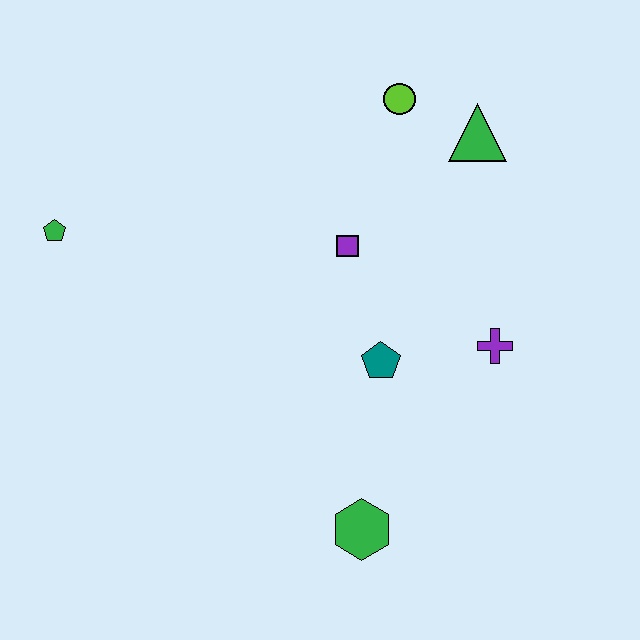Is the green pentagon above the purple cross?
Yes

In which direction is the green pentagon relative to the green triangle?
The green pentagon is to the left of the green triangle.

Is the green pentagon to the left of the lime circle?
Yes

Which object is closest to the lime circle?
The green triangle is closest to the lime circle.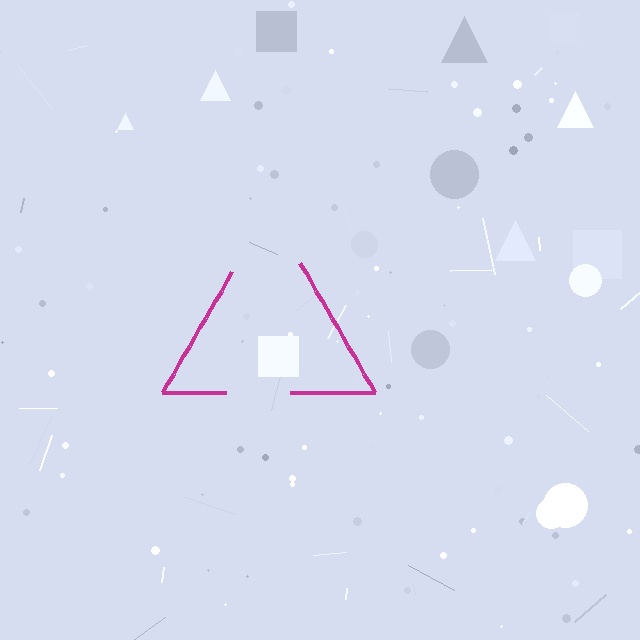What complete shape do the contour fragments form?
The contour fragments form a triangle.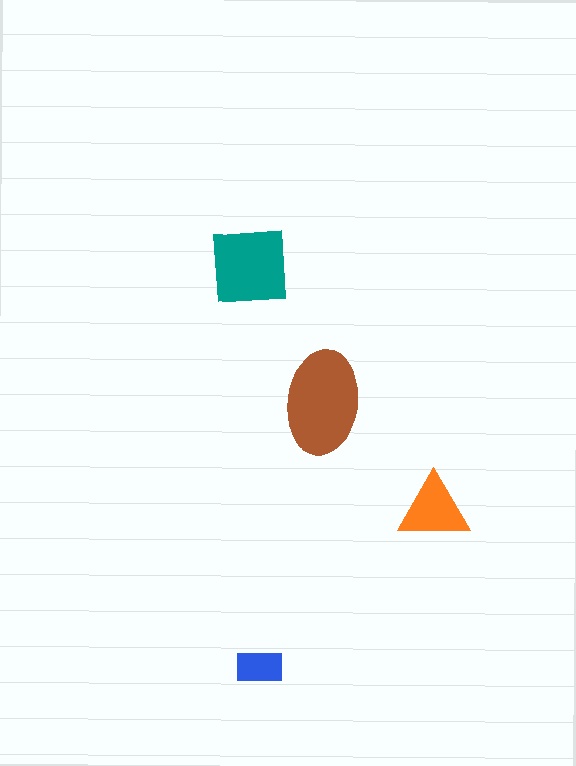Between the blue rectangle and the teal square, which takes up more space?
The teal square.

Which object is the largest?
The brown ellipse.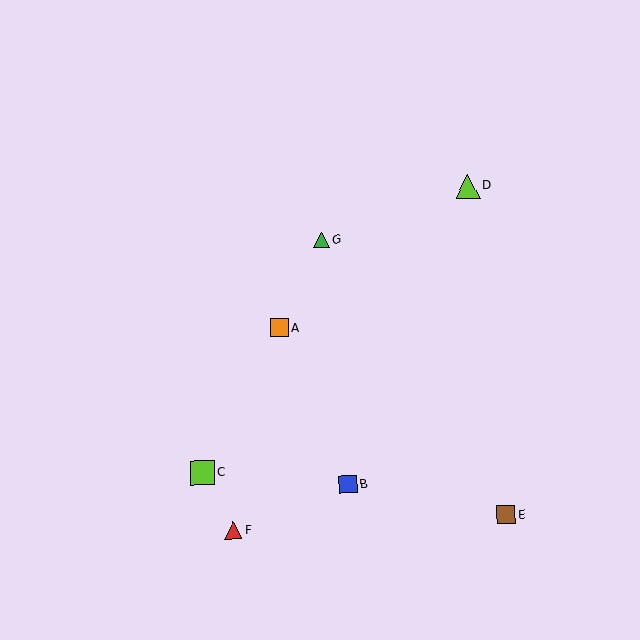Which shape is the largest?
The lime square (labeled C) is the largest.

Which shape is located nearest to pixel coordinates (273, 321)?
The orange square (labeled A) at (279, 328) is nearest to that location.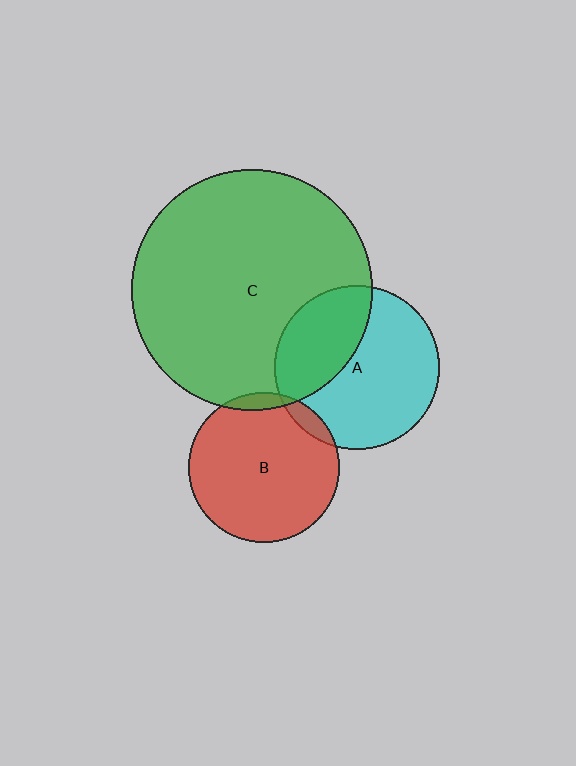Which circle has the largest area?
Circle C (green).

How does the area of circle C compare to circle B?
Approximately 2.6 times.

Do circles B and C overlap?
Yes.